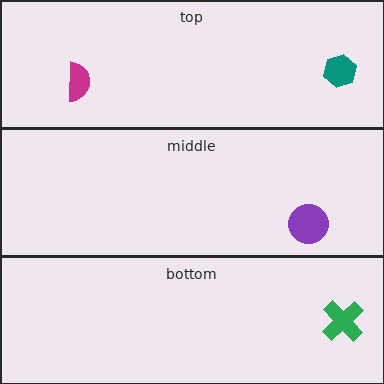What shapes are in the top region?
The teal hexagon, the magenta semicircle.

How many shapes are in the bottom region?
1.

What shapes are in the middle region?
The purple circle.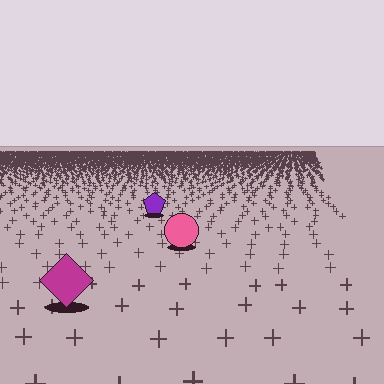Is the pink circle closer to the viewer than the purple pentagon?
Yes. The pink circle is closer — you can tell from the texture gradient: the ground texture is coarser near it.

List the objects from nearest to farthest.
From nearest to farthest: the magenta diamond, the pink circle, the purple pentagon.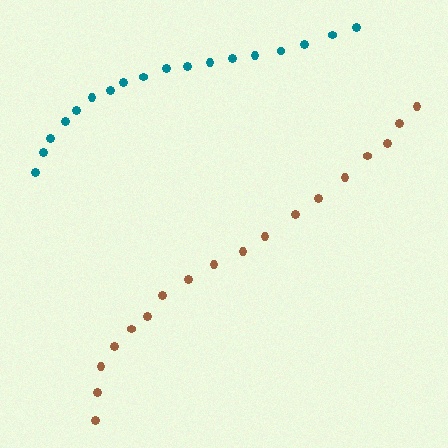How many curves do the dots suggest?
There are 2 distinct paths.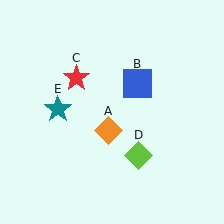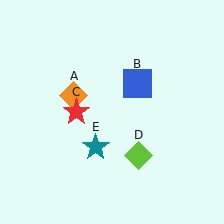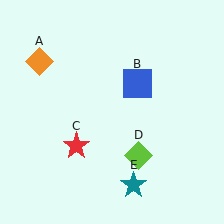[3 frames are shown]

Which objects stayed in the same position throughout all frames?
Blue square (object B) and lime diamond (object D) remained stationary.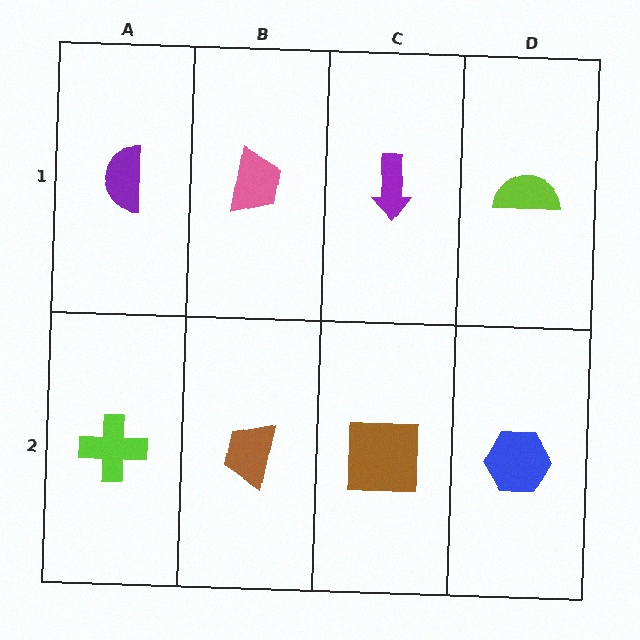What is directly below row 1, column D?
A blue hexagon.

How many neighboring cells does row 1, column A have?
2.